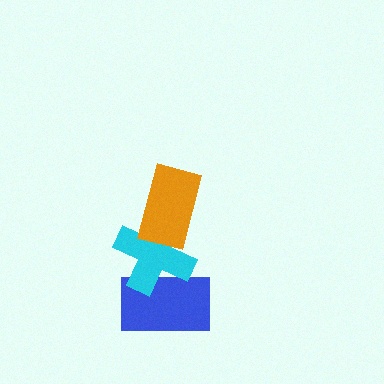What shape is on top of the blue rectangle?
The cyan cross is on top of the blue rectangle.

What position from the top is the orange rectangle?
The orange rectangle is 1st from the top.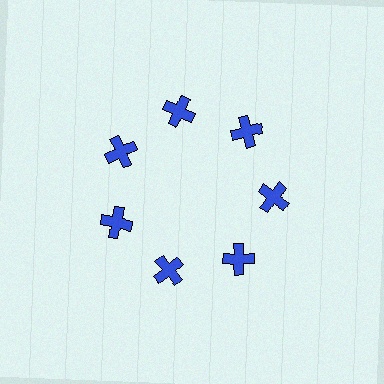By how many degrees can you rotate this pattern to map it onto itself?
The pattern maps onto itself every 51 degrees of rotation.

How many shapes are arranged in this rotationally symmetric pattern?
There are 7 shapes, arranged in 7 groups of 1.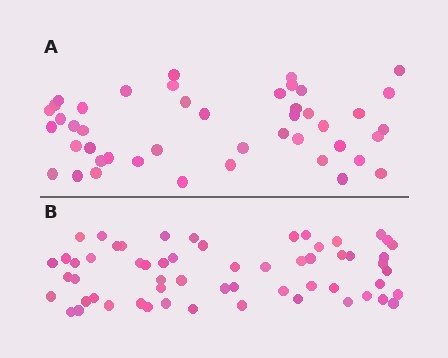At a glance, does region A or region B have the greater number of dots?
Region B (the bottom region) has more dots.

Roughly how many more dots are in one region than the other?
Region B has approximately 15 more dots than region A.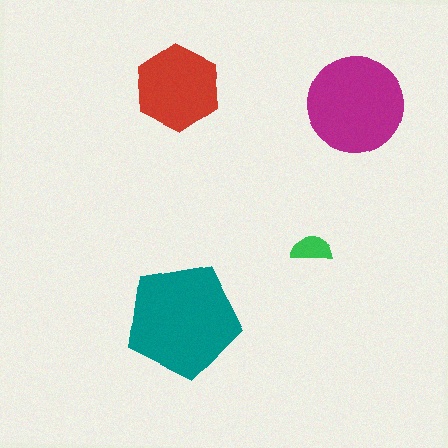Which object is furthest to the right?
The magenta circle is rightmost.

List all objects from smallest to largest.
The green semicircle, the red hexagon, the magenta circle, the teal pentagon.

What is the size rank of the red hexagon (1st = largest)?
3rd.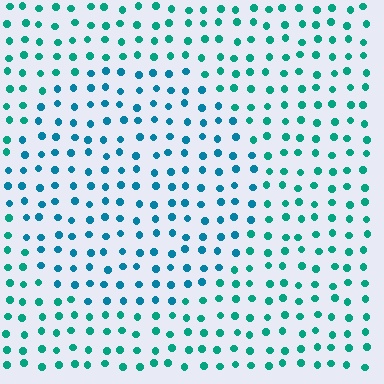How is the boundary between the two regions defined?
The boundary is defined purely by a slight shift in hue (about 27 degrees). Spacing, size, and orientation are identical on both sides.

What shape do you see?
I see a circle.